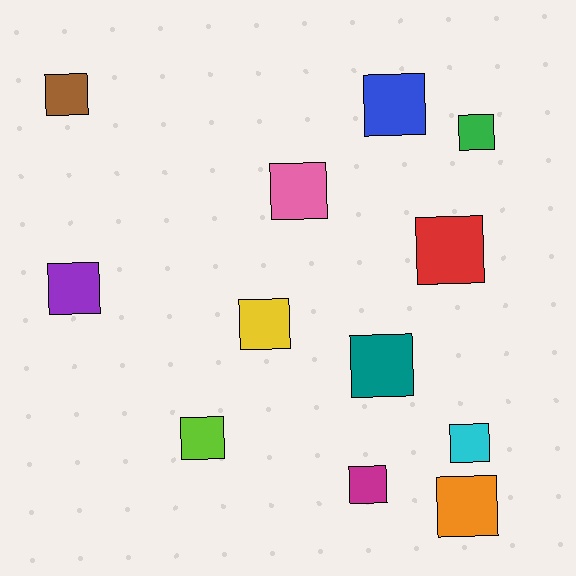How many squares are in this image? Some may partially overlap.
There are 12 squares.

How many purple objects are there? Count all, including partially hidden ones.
There is 1 purple object.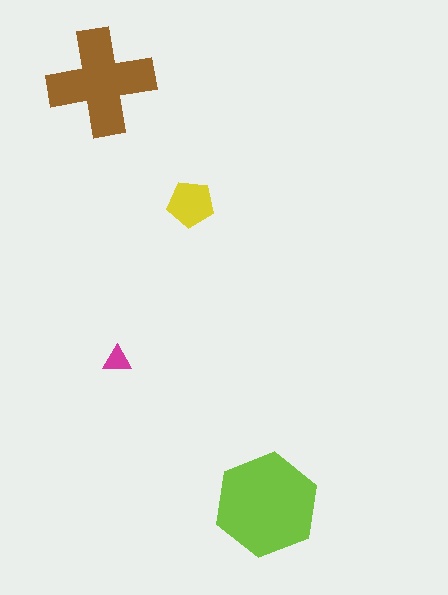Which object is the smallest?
The magenta triangle.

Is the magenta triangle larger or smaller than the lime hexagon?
Smaller.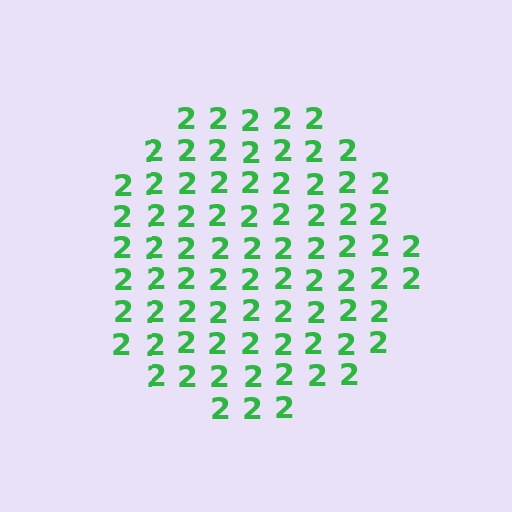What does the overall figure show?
The overall figure shows a circle.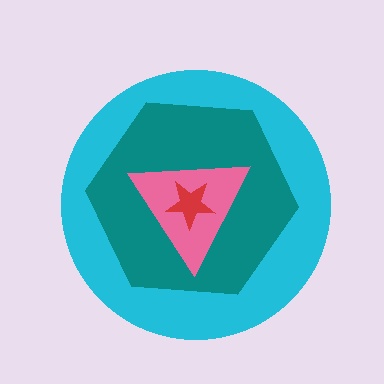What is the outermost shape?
The cyan circle.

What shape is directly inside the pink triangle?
The red star.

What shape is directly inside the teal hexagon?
The pink triangle.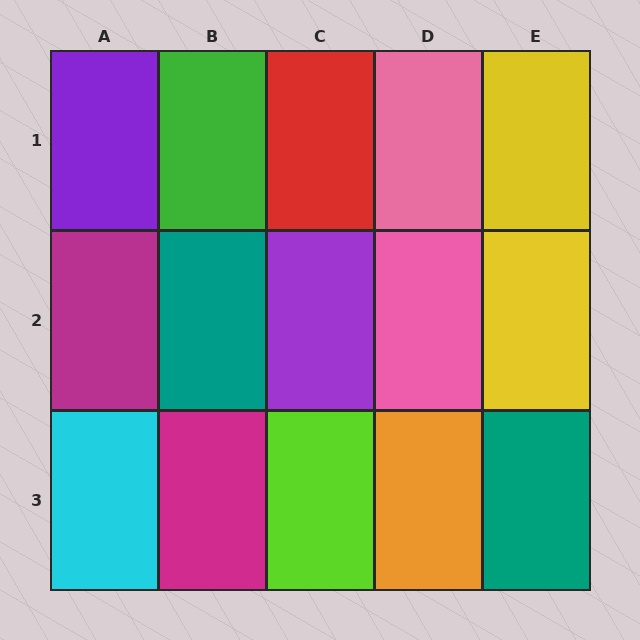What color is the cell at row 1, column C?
Red.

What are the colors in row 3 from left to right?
Cyan, magenta, lime, orange, teal.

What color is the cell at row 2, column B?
Teal.